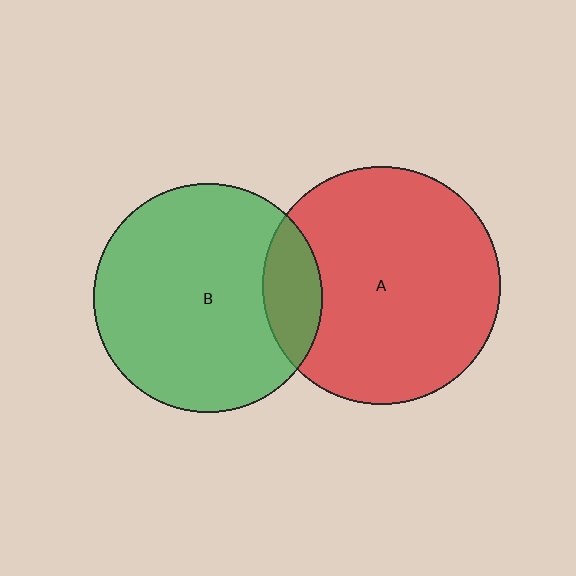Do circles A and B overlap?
Yes.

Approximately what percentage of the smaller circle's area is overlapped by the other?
Approximately 15%.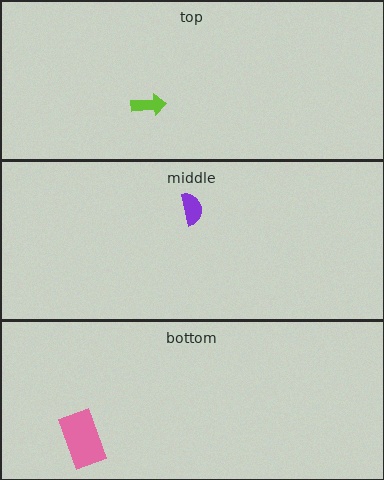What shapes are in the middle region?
The purple semicircle.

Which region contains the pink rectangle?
The bottom region.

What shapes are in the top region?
The lime arrow.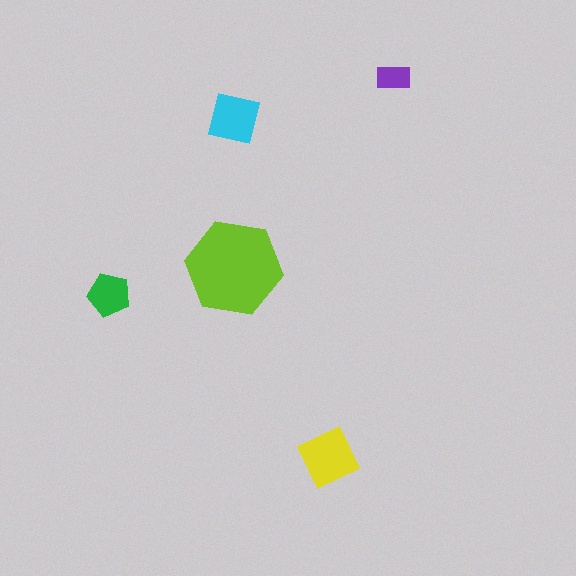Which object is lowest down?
The yellow diamond is bottommost.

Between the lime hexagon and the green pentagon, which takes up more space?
The lime hexagon.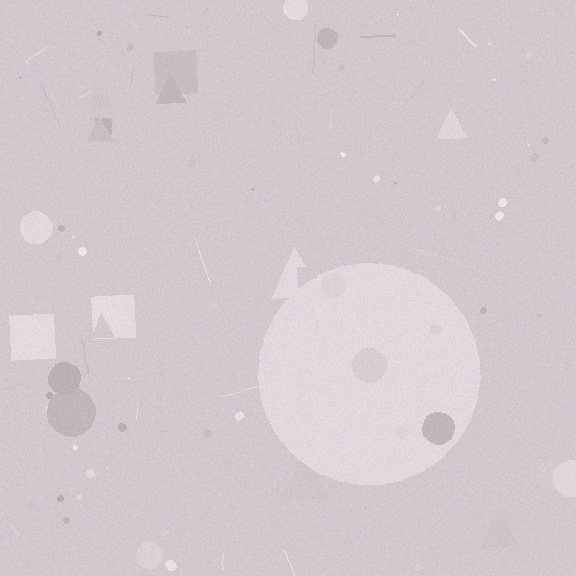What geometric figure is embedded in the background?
A circle is embedded in the background.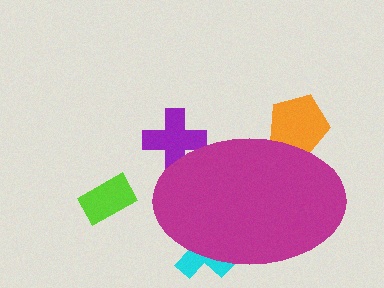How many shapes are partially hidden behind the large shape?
3 shapes are partially hidden.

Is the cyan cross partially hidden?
Yes, the cyan cross is partially hidden behind the magenta ellipse.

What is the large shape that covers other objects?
A magenta ellipse.